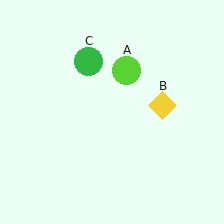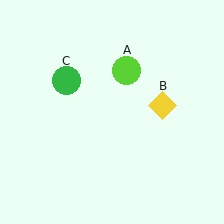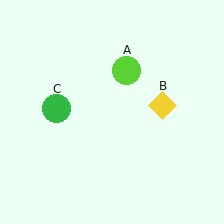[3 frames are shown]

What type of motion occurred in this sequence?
The green circle (object C) rotated counterclockwise around the center of the scene.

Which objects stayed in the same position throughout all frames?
Lime circle (object A) and yellow diamond (object B) remained stationary.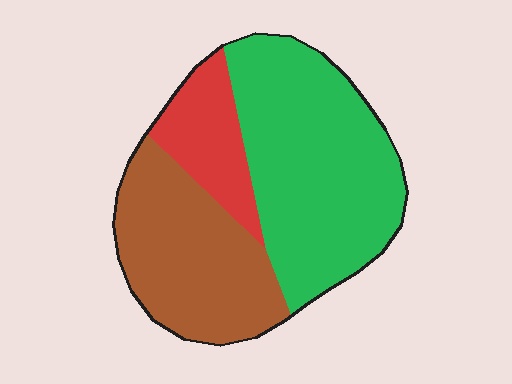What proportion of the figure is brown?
Brown covers roughly 35% of the figure.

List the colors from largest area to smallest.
From largest to smallest: green, brown, red.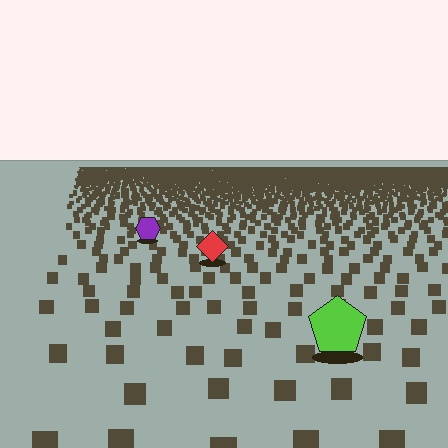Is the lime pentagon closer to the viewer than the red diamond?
Yes. The lime pentagon is closer — you can tell from the texture gradient: the ground texture is coarser near it.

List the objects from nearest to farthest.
From nearest to farthest: the lime pentagon, the red diamond, the purple hexagon.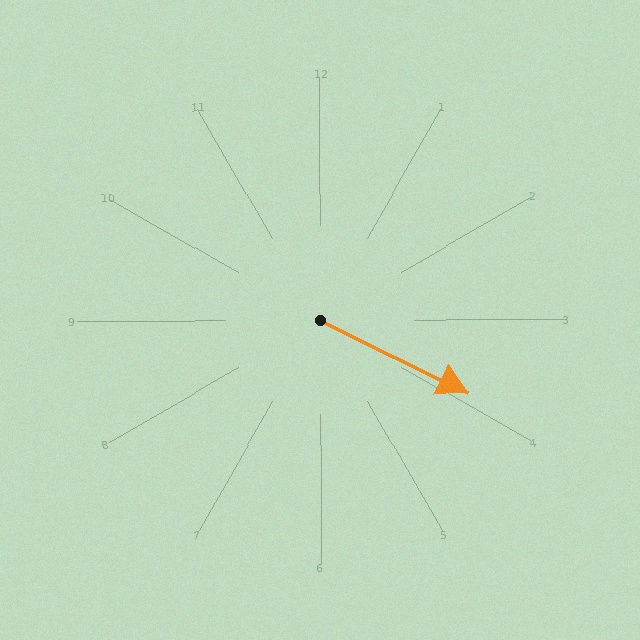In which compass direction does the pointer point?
Southeast.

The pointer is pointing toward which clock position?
Roughly 4 o'clock.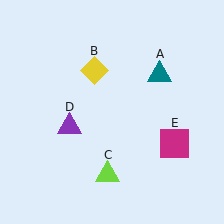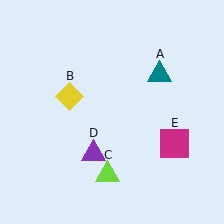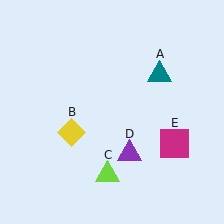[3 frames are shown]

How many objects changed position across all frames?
2 objects changed position: yellow diamond (object B), purple triangle (object D).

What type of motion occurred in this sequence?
The yellow diamond (object B), purple triangle (object D) rotated counterclockwise around the center of the scene.